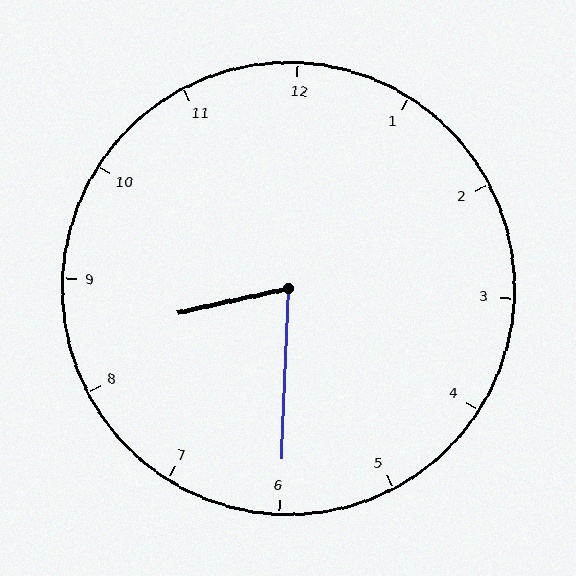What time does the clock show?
8:30.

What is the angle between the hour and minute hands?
Approximately 75 degrees.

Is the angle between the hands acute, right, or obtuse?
It is acute.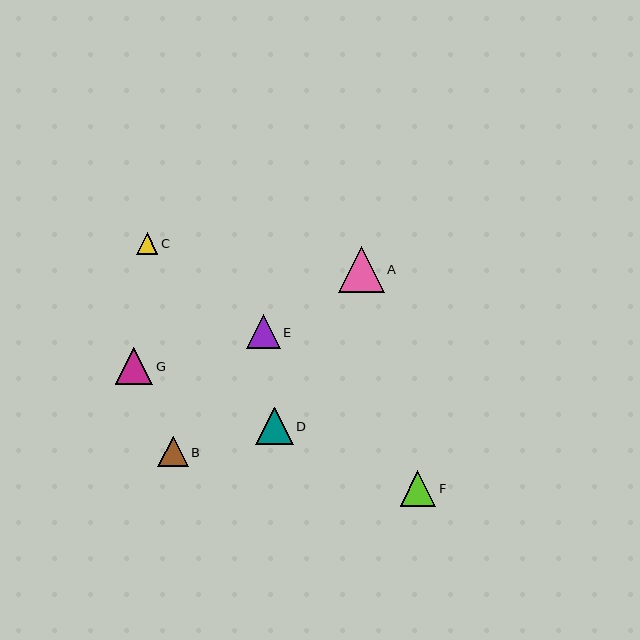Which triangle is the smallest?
Triangle C is the smallest with a size of approximately 22 pixels.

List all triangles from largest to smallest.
From largest to smallest: A, D, G, F, E, B, C.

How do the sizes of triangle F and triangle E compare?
Triangle F and triangle E are approximately the same size.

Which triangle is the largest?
Triangle A is the largest with a size of approximately 46 pixels.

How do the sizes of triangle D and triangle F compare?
Triangle D and triangle F are approximately the same size.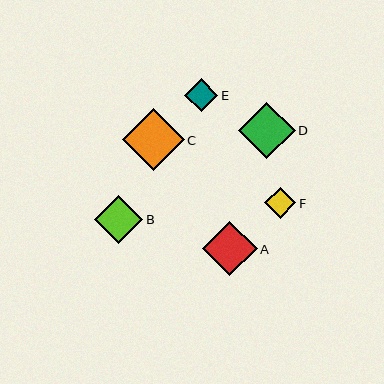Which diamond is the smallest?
Diamond F is the smallest with a size of approximately 31 pixels.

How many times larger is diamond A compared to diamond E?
Diamond A is approximately 1.7 times the size of diamond E.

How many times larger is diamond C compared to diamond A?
Diamond C is approximately 1.1 times the size of diamond A.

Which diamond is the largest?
Diamond C is the largest with a size of approximately 62 pixels.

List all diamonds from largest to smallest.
From largest to smallest: C, D, A, B, E, F.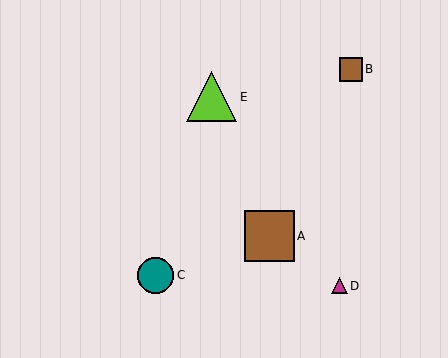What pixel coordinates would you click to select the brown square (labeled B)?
Click at (351, 69) to select the brown square B.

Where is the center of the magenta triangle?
The center of the magenta triangle is at (340, 286).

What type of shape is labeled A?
Shape A is a brown square.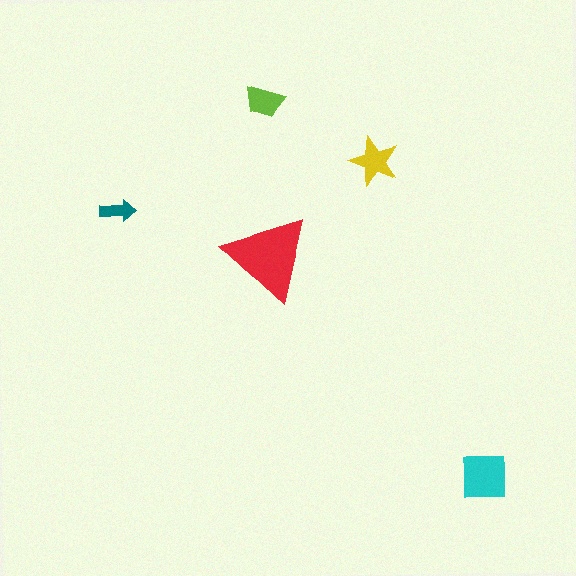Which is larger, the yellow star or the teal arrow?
The yellow star.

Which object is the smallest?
The teal arrow.